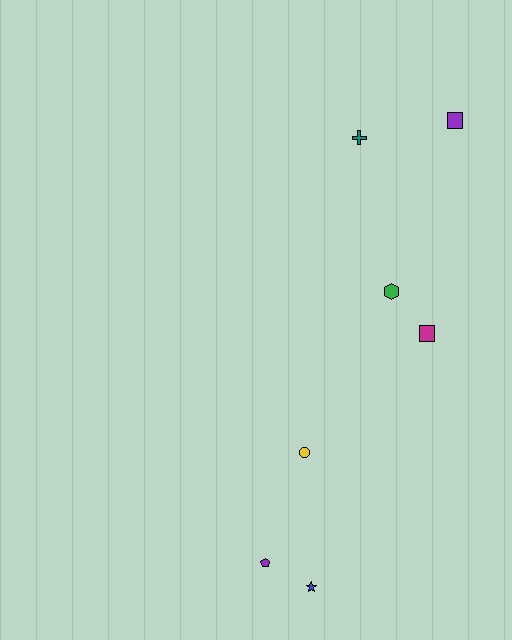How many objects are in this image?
There are 7 objects.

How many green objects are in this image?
There is 1 green object.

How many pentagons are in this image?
There is 1 pentagon.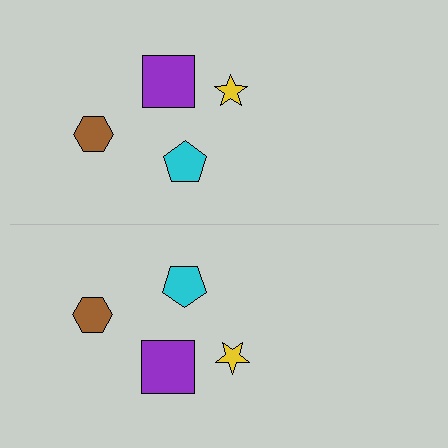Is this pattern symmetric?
Yes, this pattern has bilateral (reflection) symmetry.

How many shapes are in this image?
There are 8 shapes in this image.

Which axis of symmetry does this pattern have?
The pattern has a horizontal axis of symmetry running through the center of the image.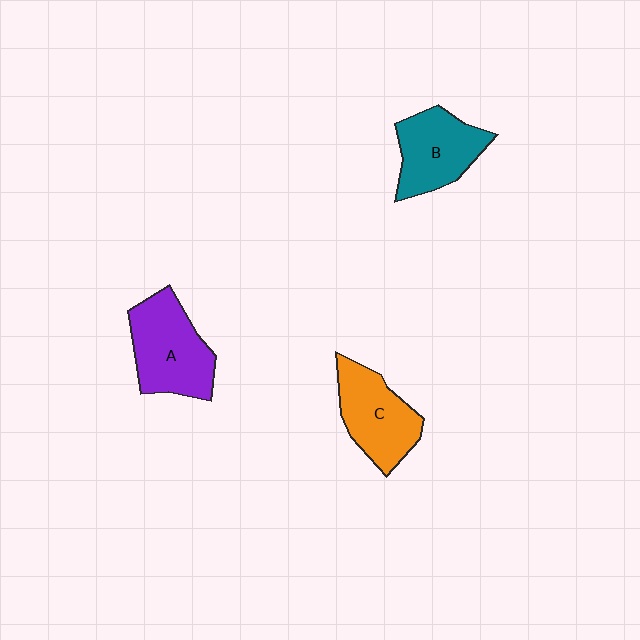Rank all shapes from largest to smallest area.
From largest to smallest: A (purple), C (orange), B (teal).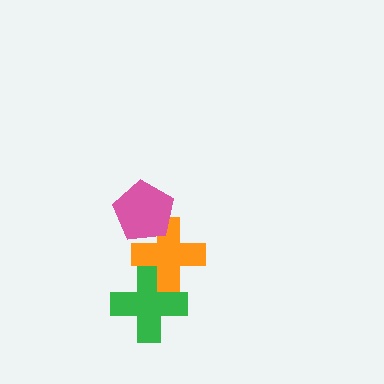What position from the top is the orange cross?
The orange cross is 2nd from the top.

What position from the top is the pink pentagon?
The pink pentagon is 1st from the top.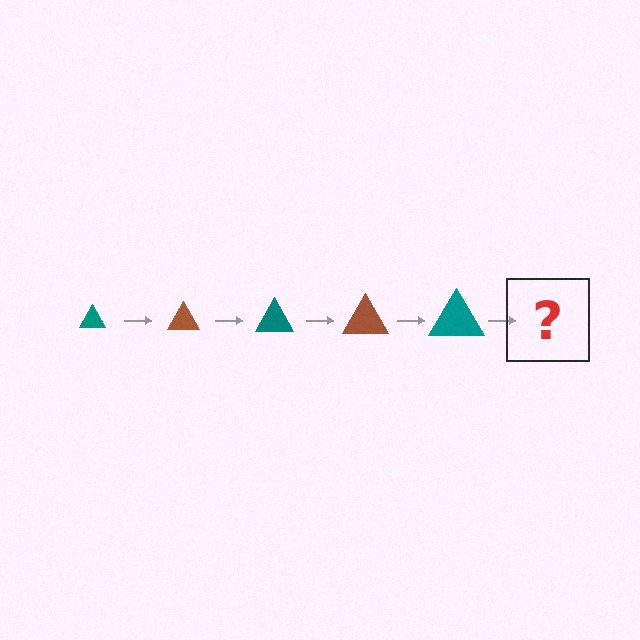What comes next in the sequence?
The next element should be a brown triangle, larger than the previous one.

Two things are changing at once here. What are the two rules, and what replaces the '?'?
The two rules are that the triangle grows larger each step and the color cycles through teal and brown. The '?' should be a brown triangle, larger than the previous one.